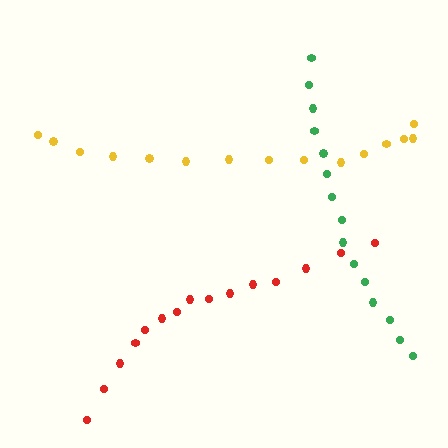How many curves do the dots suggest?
There are 3 distinct paths.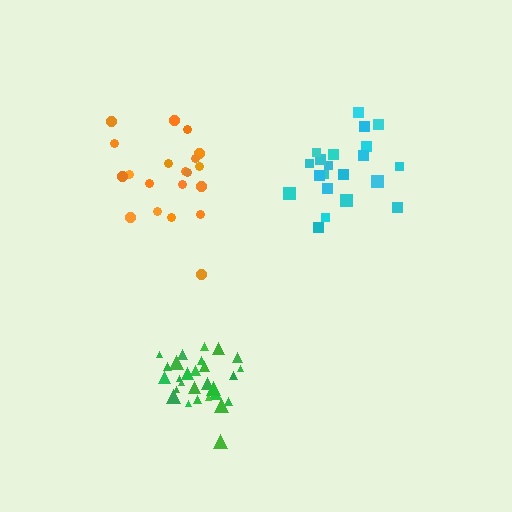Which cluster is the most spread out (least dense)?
Orange.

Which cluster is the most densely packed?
Green.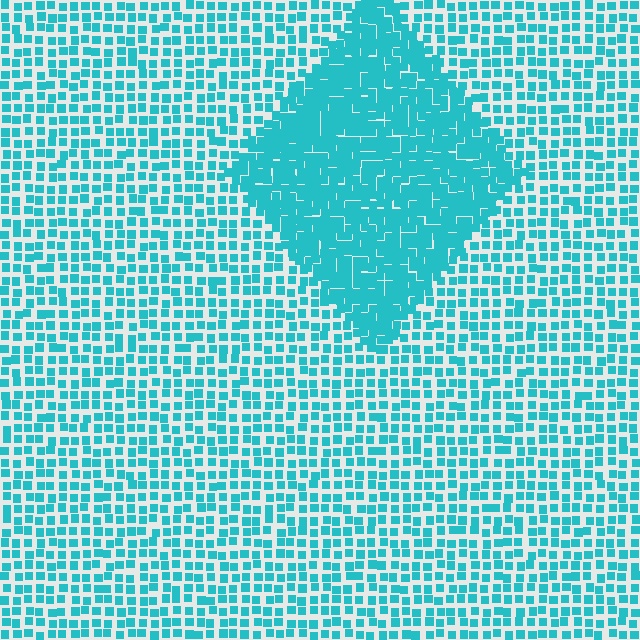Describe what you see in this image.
The image contains small cyan elements arranged at two different densities. A diamond-shaped region is visible where the elements are more densely packed than the surrounding area.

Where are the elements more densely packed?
The elements are more densely packed inside the diamond boundary.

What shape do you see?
I see a diamond.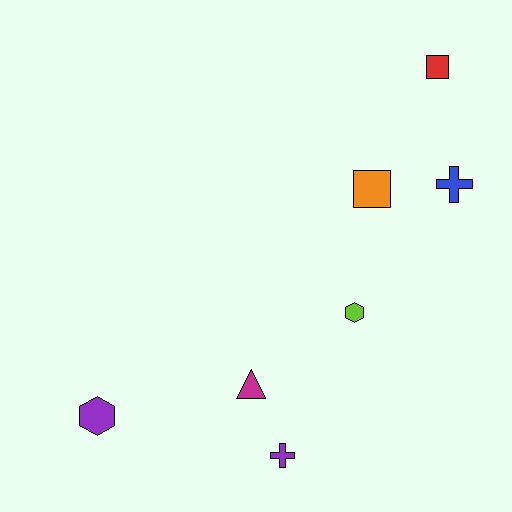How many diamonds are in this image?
There are no diamonds.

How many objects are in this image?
There are 7 objects.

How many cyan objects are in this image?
There are no cyan objects.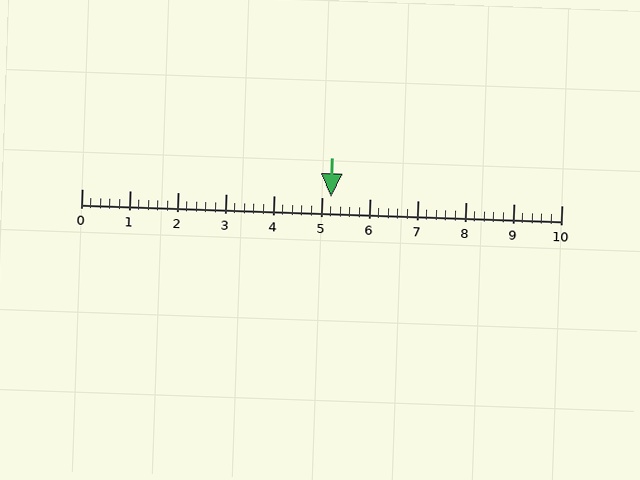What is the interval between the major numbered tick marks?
The major tick marks are spaced 1 units apart.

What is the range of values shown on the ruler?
The ruler shows values from 0 to 10.